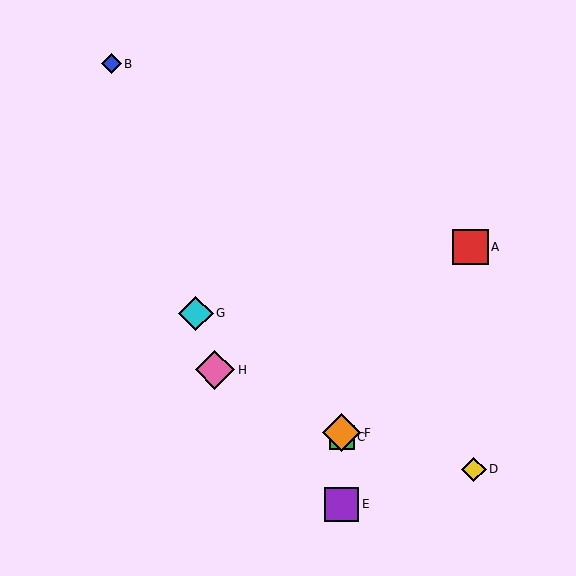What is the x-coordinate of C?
Object C is at x≈342.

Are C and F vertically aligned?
Yes, both are at x≈342.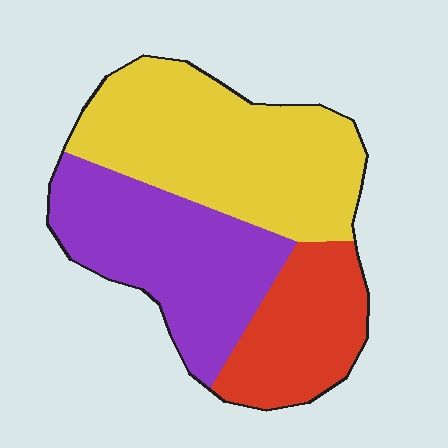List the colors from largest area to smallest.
From largest to smallest: yellow, purple, red.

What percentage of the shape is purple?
Purple covers around 35% of the shape.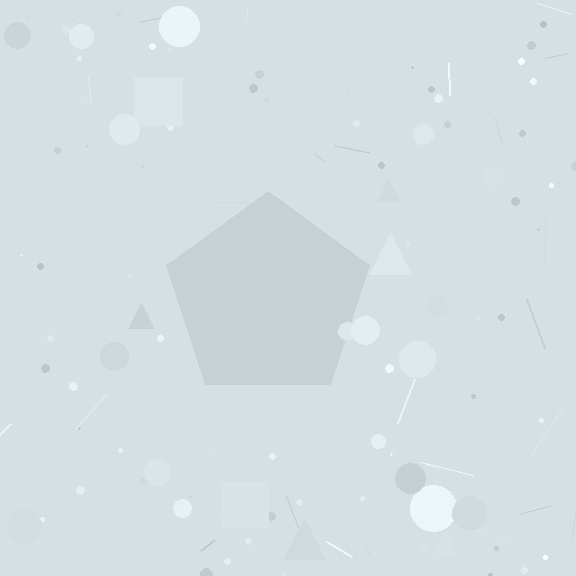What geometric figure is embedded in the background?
A pentagon is embedded in the background.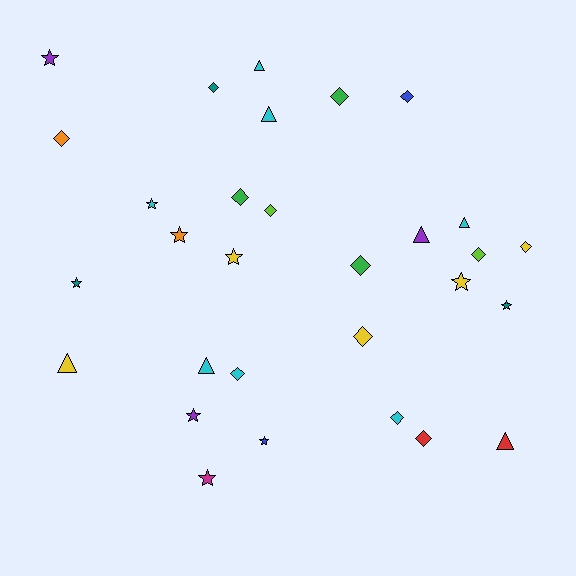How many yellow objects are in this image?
There are 5 yellow objects.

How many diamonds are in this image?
There are 13 diamonds.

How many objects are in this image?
There are 30 objects.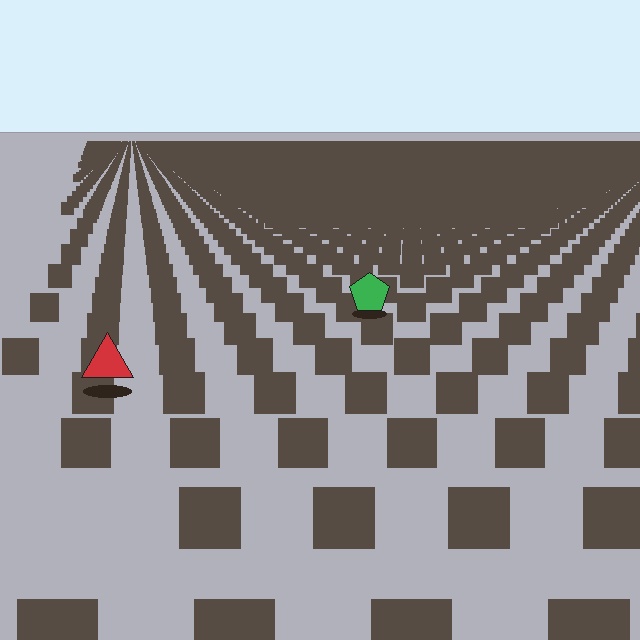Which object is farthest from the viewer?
The green pentagon is farthest from the viewer. It appears smaller and the ground texture around it is denser.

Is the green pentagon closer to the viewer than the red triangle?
No. The red triangle is closer — you can tell from the texture gradient: the ground texture is coarser near it.